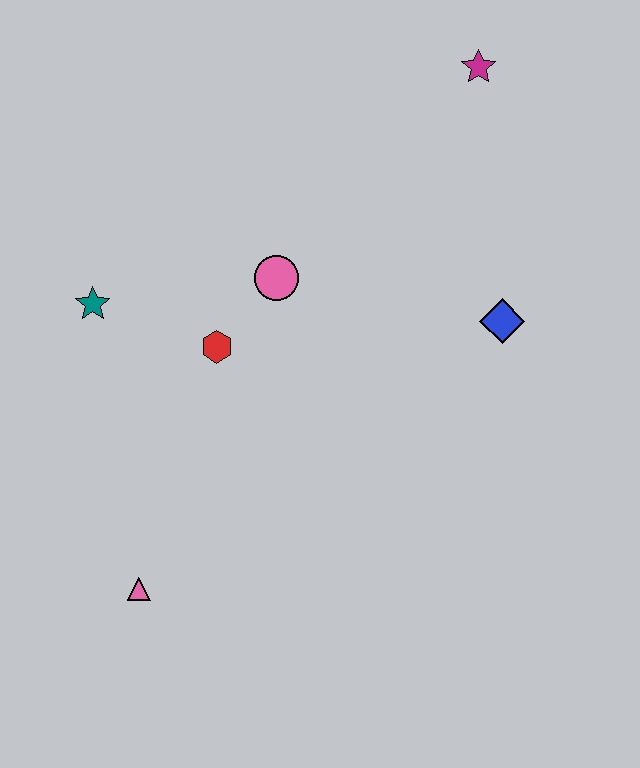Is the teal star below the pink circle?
Yes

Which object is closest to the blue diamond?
The pink circle is closest to the blue diamond.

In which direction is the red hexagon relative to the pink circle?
The red hexagon is below the pink circle.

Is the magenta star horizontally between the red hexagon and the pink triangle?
No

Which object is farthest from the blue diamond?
The pink triangle is farthest from the blue diamond.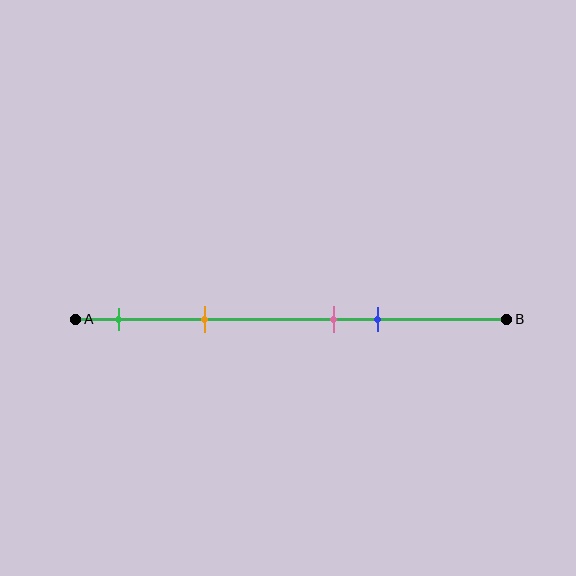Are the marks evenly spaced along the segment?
No, the marks are not evenly spaced.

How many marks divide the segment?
There are 4 marks dividing the segment.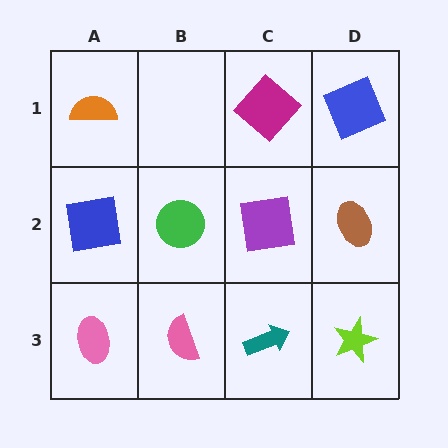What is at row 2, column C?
A purple square.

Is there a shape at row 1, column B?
No, that cell is empty.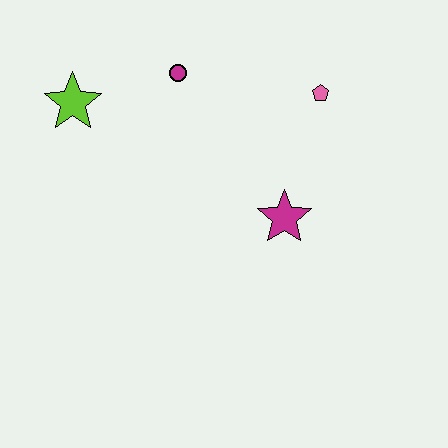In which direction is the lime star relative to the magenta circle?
The lime star is to the left of the magenta circle.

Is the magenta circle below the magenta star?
No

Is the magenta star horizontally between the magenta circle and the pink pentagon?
Yes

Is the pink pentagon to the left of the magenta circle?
No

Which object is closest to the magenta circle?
The lime star is closest to the magenta circle.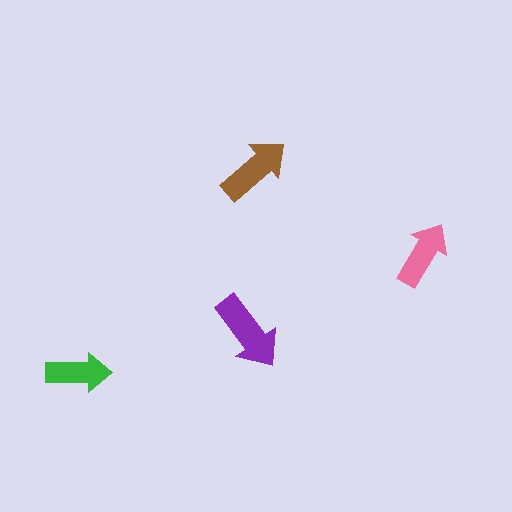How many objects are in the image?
There are 4 objects in the image.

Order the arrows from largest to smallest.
the purple one, the brown one, the pink one, the green one.